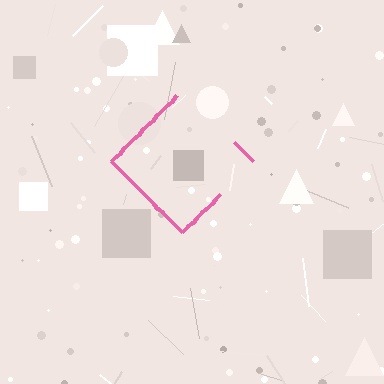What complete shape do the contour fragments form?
The contour fragments form a diamond.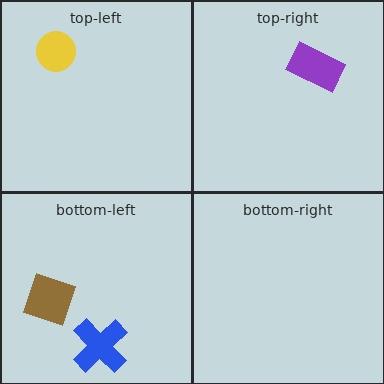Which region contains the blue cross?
The bottom-left region.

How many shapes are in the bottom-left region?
2.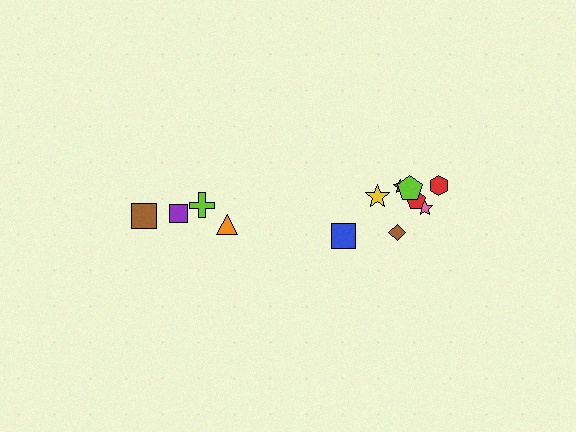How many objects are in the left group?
There are 4 objects.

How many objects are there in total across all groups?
There are 12 objects.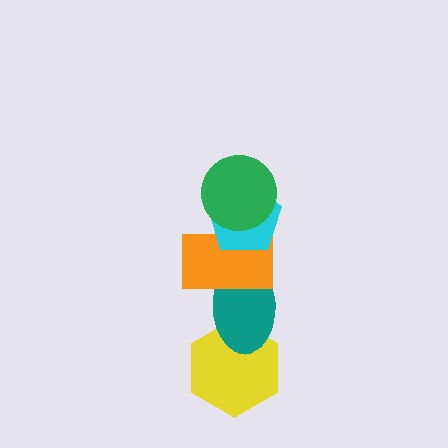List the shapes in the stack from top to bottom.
From top to bottom: the green circle, the cyan pentagon, the orange rectangle, the teal ellipse, the yellow hexagon.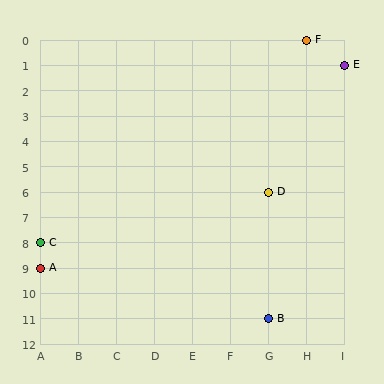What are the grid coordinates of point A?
Point A is at grid coordinates (A, 9).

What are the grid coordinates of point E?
Point E is at grid coordinates (I, 1).